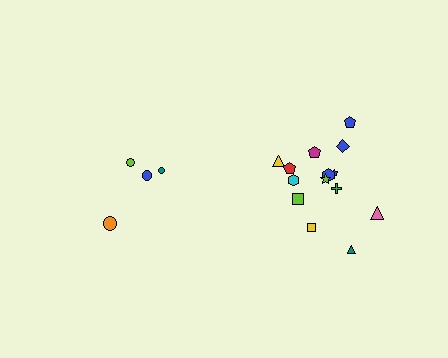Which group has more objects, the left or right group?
The right group.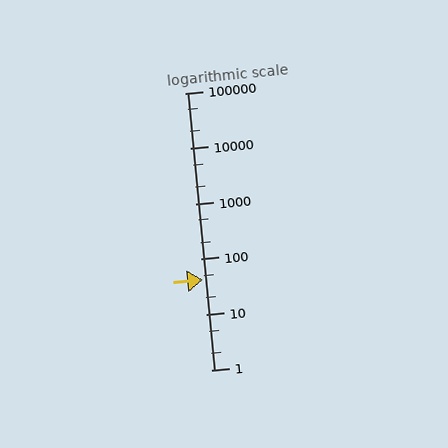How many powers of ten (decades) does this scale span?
The scale spans 5 decades, from 1 to 100000.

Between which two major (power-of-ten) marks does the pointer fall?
The pointer is between 10 and 100.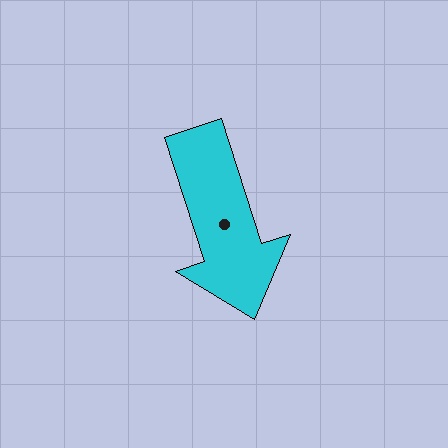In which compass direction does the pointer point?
South.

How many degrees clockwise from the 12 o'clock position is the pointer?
Approximately 162 degrees.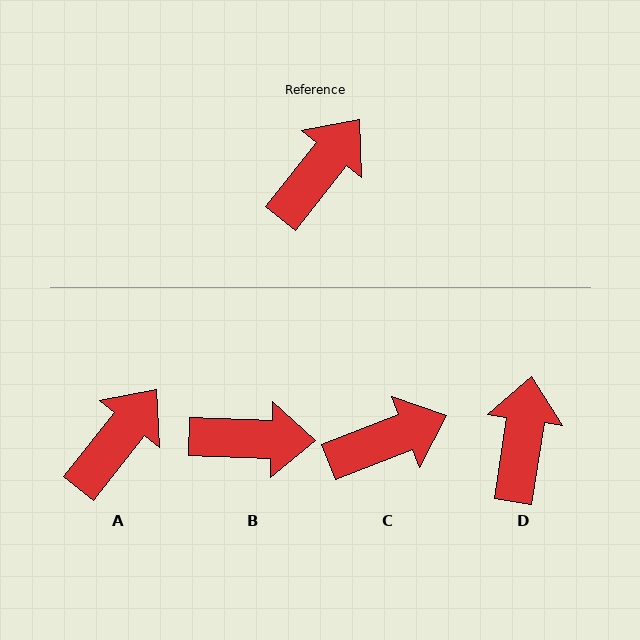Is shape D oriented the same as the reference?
No, it is off by about 30 degrees.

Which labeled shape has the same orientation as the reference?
A.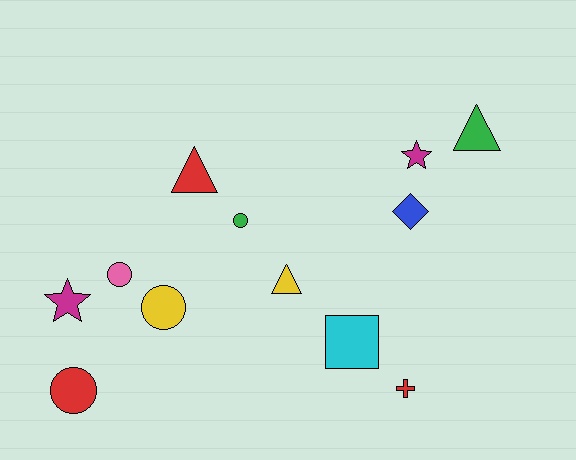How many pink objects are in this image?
There is 1 pink object.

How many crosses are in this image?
There is 1 cross.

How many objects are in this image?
There are 12 objects.